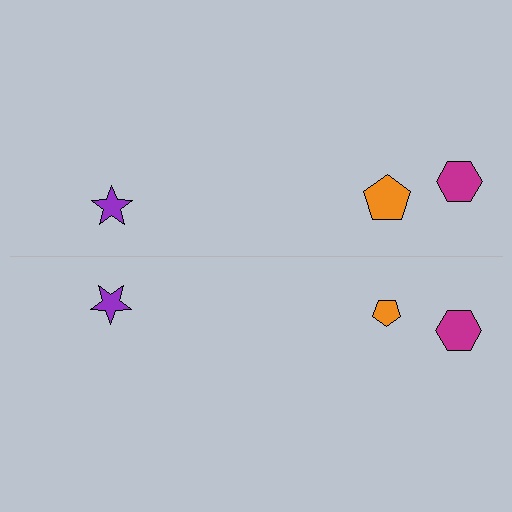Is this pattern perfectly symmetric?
No, the pattern is not perfectly symmetric. The orange pentagon on the bottom side has a different size than its mirror counterpart.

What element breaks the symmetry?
The orange pentagon on the bottom side has a different size than its mirror counterpart.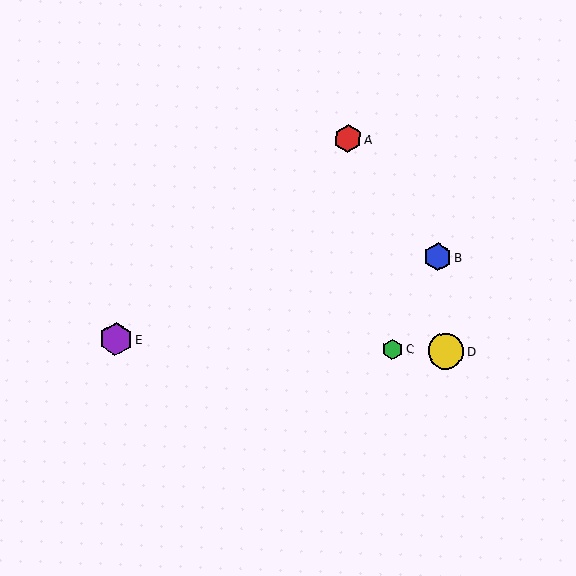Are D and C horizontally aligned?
Yes, both are at y≈351.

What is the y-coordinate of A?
Object A is at y≈139.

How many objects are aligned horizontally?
3 objects (C, D, E) are aligned horizontally.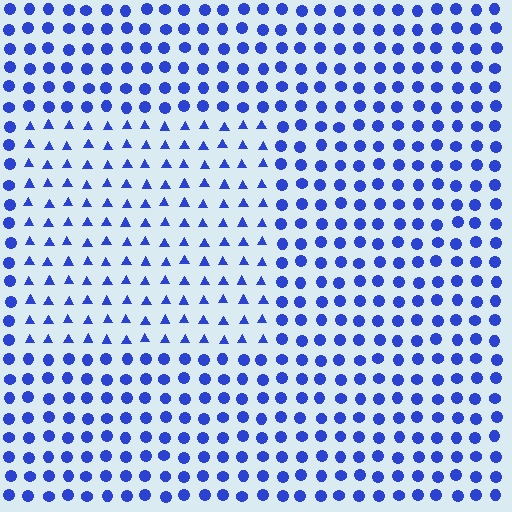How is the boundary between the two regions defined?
The boundary is defined by a change in element shape: triangles inside vs. circles outside. All elements share the same color and spacing.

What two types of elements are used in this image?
The image uses triangles inside the rectangle region and circles outside it.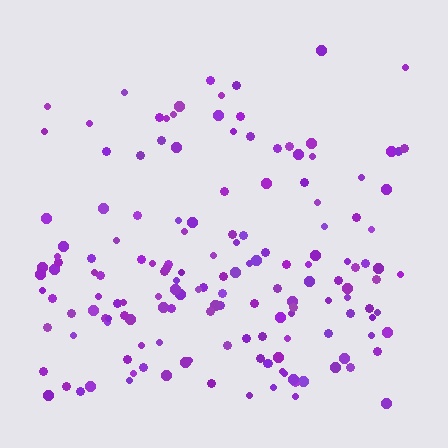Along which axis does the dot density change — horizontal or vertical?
Vertical.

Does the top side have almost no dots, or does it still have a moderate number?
Still a moderate number, just noticeably fewer than the bottom.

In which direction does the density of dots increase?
From top to bottom, with the bottom side densest.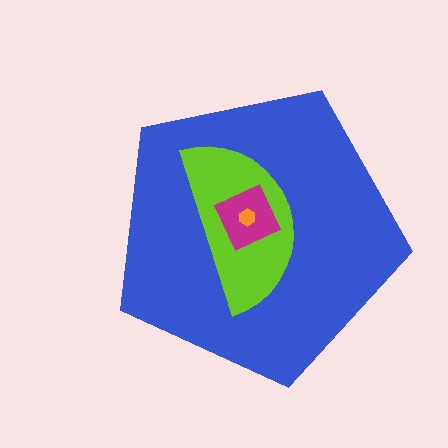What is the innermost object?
The orange hexagon.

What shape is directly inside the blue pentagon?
The lime semicircle.